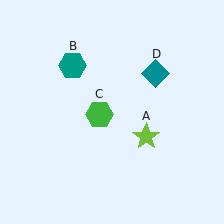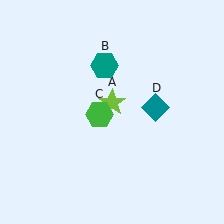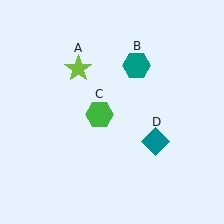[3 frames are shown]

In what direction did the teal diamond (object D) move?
The teal diamond (object D) moved down.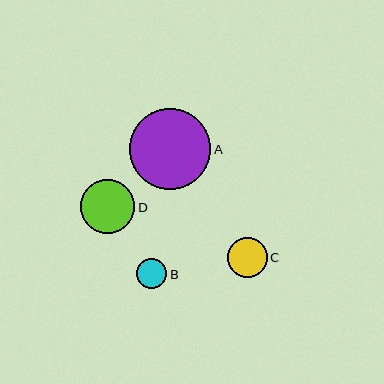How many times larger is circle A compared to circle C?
Circle A is approximately 2.1 times the size of circle C.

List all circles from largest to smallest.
From largest to smallest: A, D, C, B.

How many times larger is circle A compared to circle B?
Circle A is approximately 2.7 times the size of circle B.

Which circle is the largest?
Circle A is the largest with a size of approximately 81 pixels.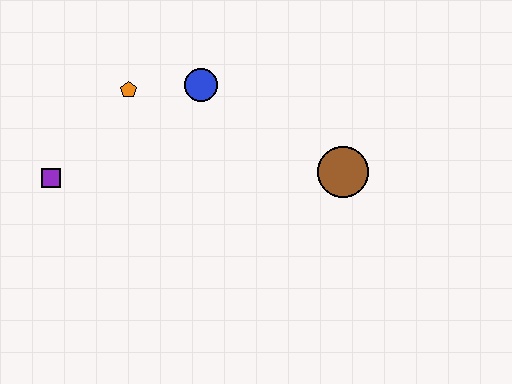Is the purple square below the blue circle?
Yes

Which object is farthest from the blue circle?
The purple square is farthest from the blue circle.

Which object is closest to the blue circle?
The orange pentagon is closest to the blue circle.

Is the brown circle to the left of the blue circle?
No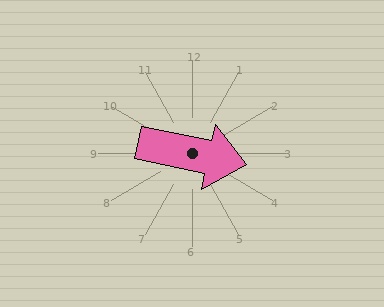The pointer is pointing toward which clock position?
Roughly 3 o'clock.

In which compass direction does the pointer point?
East.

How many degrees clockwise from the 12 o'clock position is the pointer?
Approximately 102 degrees.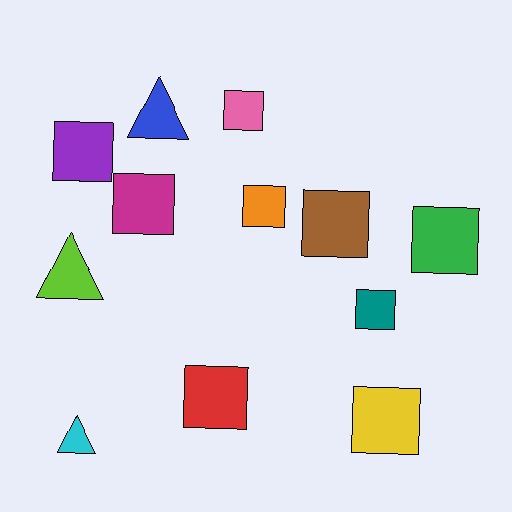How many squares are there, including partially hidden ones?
There are 9 squares.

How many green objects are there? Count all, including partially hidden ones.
There is 1 green object.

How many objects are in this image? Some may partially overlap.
There are 12 objects.